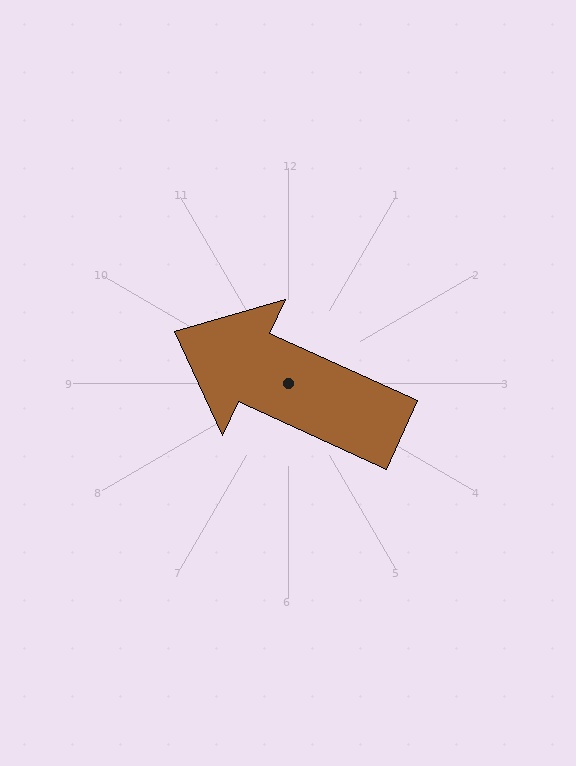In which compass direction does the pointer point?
Northwest.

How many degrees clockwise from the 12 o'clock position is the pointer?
Approximately 295 degrees.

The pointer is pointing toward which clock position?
Roughly 10 o'clock.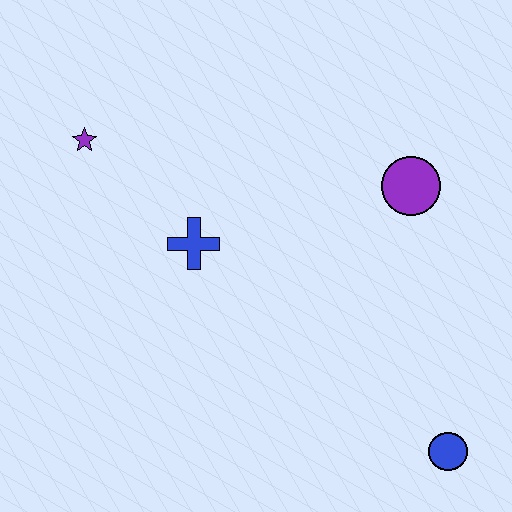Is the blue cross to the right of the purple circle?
No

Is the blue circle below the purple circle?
Yes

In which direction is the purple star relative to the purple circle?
The purple star is to the left of the purple circle.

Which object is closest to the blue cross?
The purple star is closest to the blue cross.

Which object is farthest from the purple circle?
The purple star is farthest from the purple circle.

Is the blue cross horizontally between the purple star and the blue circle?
Yes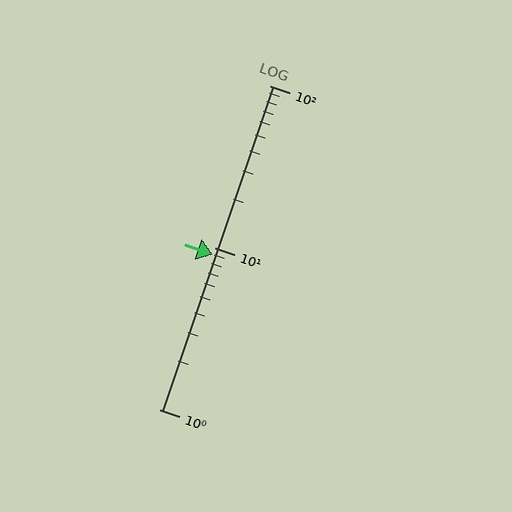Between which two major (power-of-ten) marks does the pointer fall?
The pointer is between 1 and 10.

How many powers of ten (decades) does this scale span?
The scale spans 2 decades, from 1 to 100.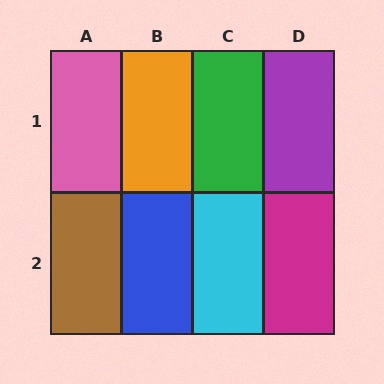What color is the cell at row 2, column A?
Brown.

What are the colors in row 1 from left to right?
Pink, orange, green, purple.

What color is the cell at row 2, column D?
Magenta.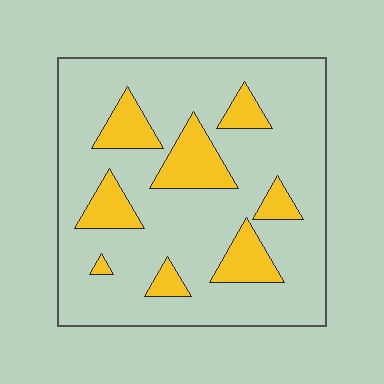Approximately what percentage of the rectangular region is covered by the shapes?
Approximately 20%.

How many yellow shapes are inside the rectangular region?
8.